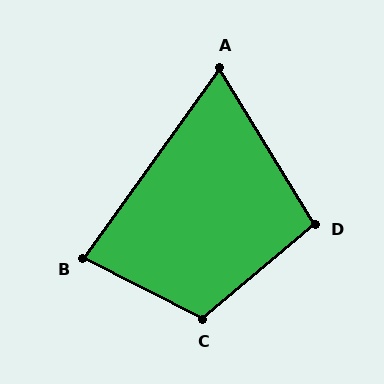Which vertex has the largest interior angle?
C, at approximately 113 degrees.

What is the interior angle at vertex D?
Approximately 99 degrees (obtuse).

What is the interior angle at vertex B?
Approximately 81 degrees (acute).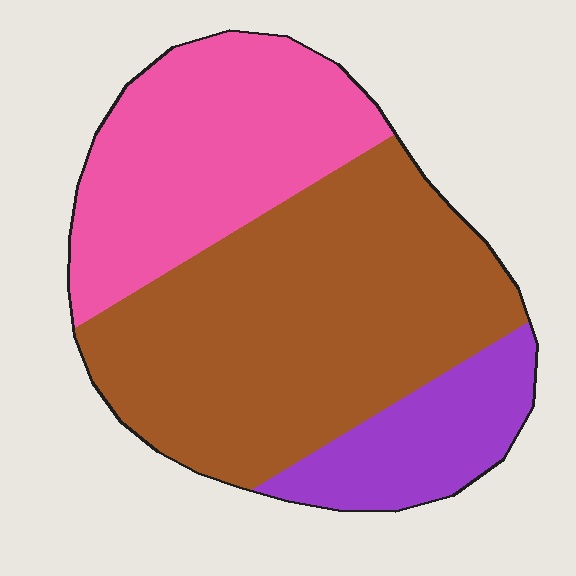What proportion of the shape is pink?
Pink covers roughly 30% of the shape.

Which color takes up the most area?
Brown, at roughly 55%.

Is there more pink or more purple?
Pink.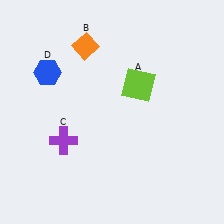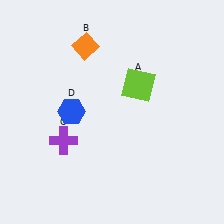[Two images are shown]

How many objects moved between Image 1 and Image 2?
1 object moved between the two images.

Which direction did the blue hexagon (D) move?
The blue hexagon (D) moved down.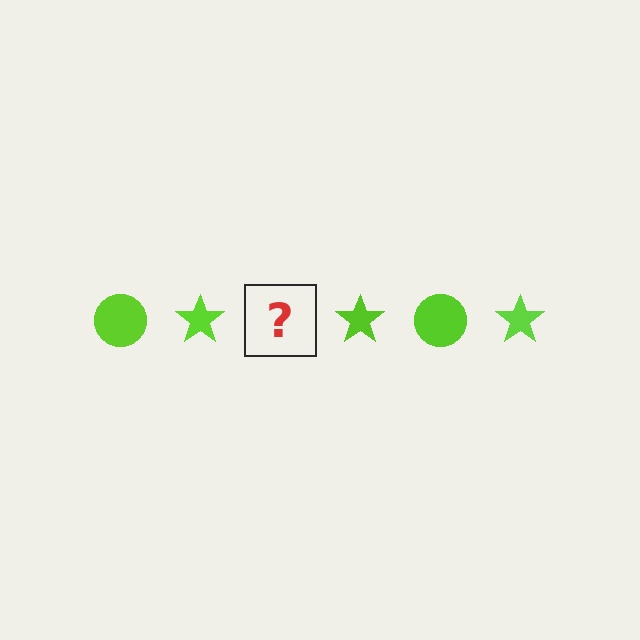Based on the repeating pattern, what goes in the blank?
The blank should be a lime circle.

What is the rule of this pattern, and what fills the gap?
The rule is that the pattern cycles through circle, star shapes in lime. The gap should be filled with a lime circle.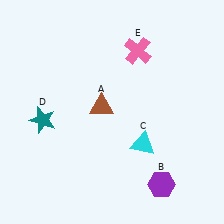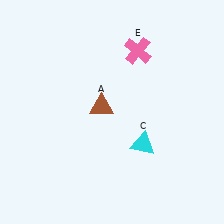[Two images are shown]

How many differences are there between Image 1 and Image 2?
There are 2 differences between the two images.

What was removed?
The teal star (D), the purple hexagon (B) were removed in Image 2.